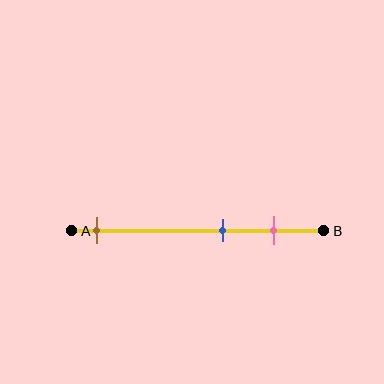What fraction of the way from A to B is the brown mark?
The brown mark is approximately 10% (0.1) of the way from A to B.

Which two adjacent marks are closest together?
The blue and pink marks are the closest adjacent pair.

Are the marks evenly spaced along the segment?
No, the marks are not evenly spaced.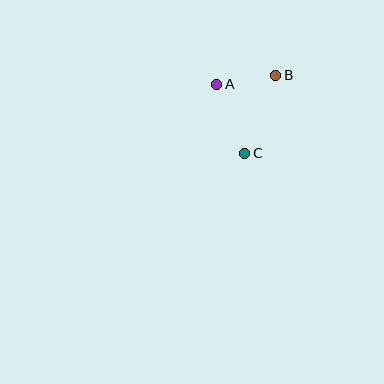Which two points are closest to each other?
Points A and B are closest to each other.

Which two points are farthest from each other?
Points B and C are farthest from each other.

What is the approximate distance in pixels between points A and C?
The distance between A and C is approximately 74 pixels.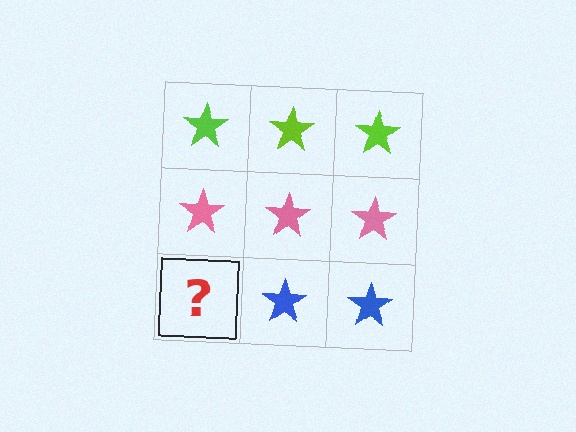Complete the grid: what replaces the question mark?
The question mark should be replaced with a blue star.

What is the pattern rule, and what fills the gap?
The rule is that each row has a consistent color. The gap should be filled with a blue star.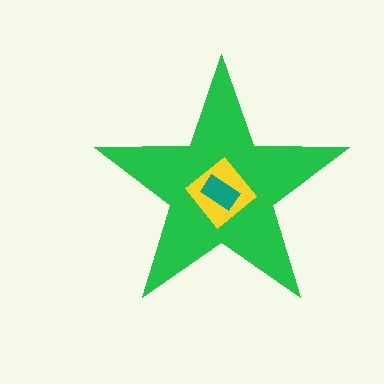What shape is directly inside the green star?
The yellow diamond.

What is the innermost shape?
The teal rectangle.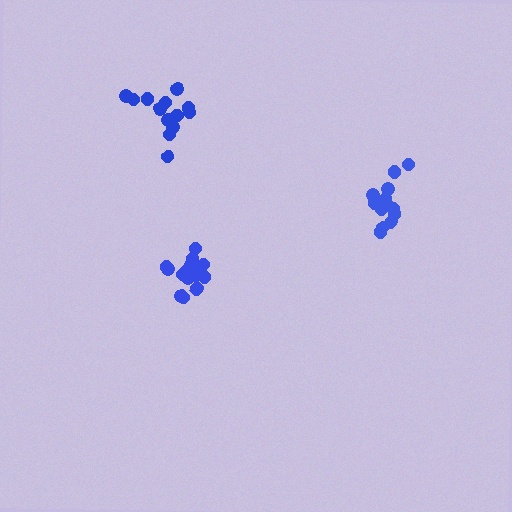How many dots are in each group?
Group 1: 16 dots, Group 2: 15 dots, Group 3: 13 dots (44 total).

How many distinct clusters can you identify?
There are 3 distinct clusters.